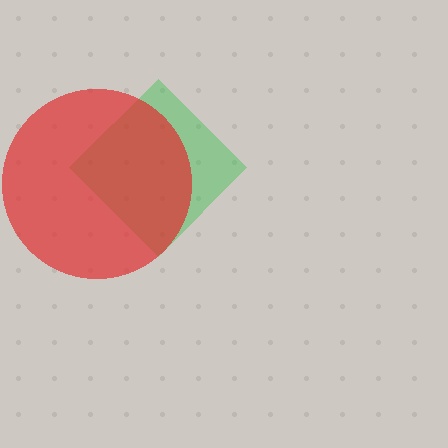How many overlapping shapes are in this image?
There are 2 overlapping shapes in the image.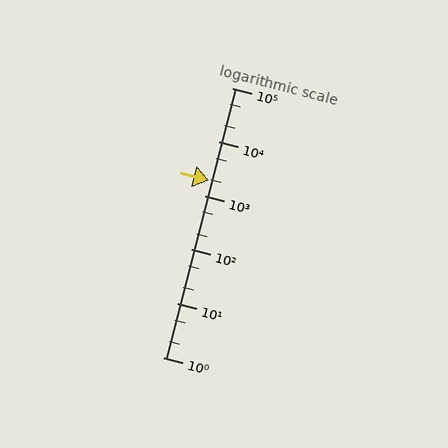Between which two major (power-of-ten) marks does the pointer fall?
The pointer is between 1000 and 10000.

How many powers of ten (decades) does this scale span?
The scale spans 5 decades, from 1 to 100000.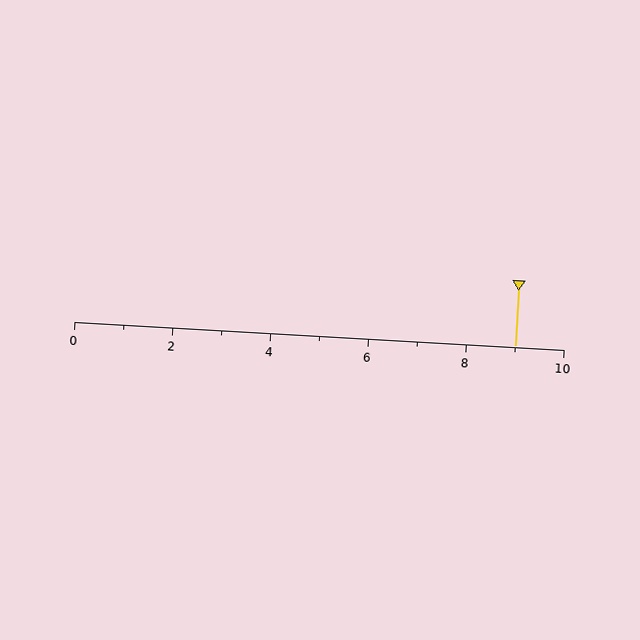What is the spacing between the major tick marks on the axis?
The major ticks are spaced 2 apart.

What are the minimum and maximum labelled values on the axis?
The axis runs from 0 to 10.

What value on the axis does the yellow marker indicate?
The marker indicates approximately 9.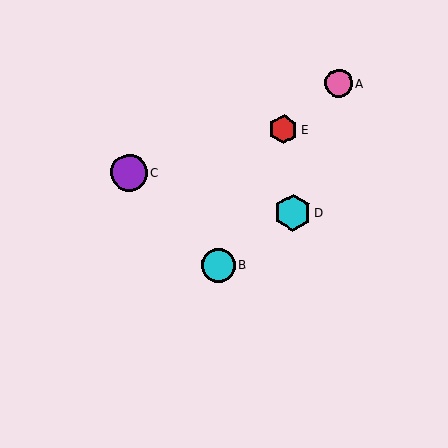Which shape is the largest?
The purple circle (labeled C) is the largest.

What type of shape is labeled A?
Shape A is a pink circle.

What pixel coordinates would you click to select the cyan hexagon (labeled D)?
Click at (292, 213) to select the cyan hexagon D.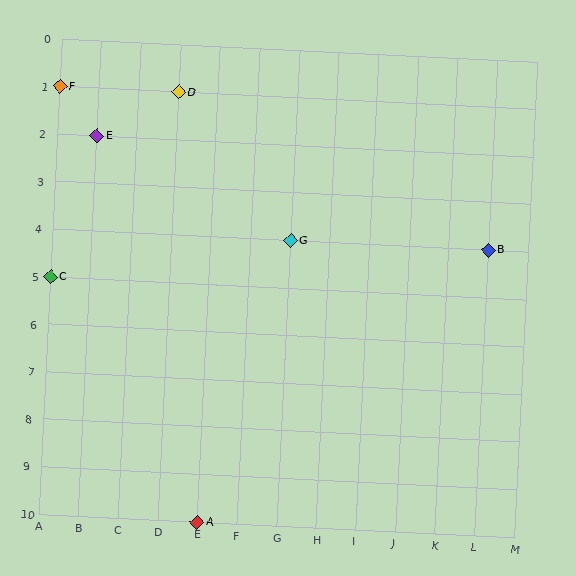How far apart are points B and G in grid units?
Points B and G are 5 columns apart.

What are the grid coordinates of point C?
Point C is at grid coordinates (A, 5).